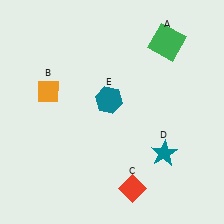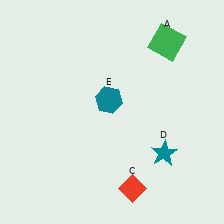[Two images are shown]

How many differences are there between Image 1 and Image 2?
There is 1 difference between the two images.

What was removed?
The orange diamond (B) was removed in Image 2.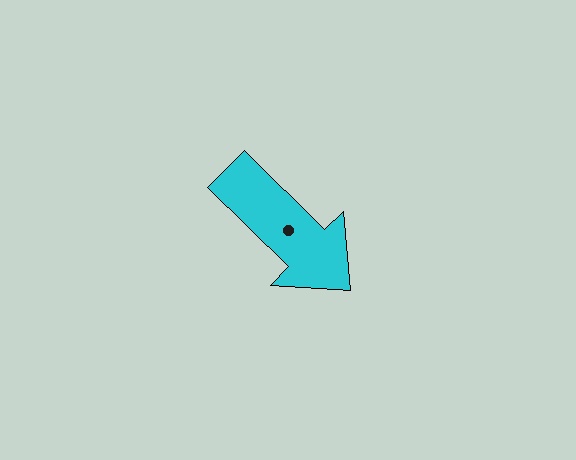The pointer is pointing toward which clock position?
Roughly 4 o'clock.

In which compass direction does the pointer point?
Southeast.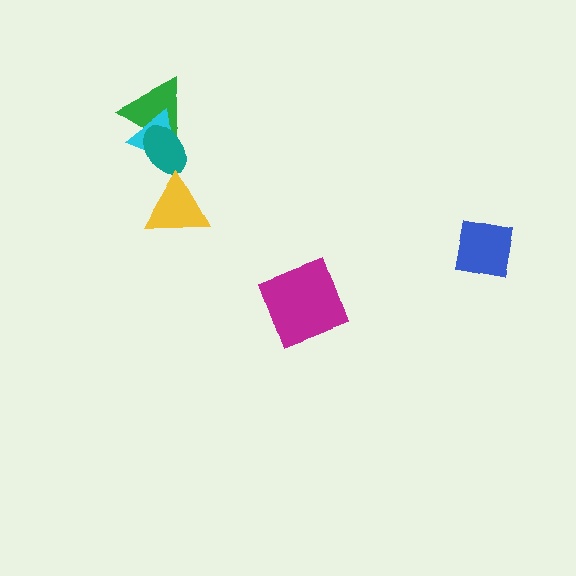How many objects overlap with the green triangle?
2 objects overlap with the green triangle.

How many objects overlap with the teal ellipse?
2 objects overlap with the teal ellipse.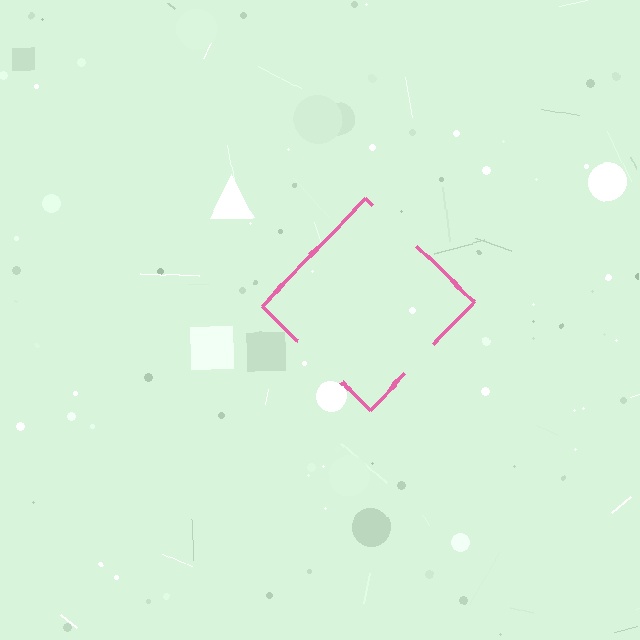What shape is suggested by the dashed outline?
The dashed outline suggests a diamond.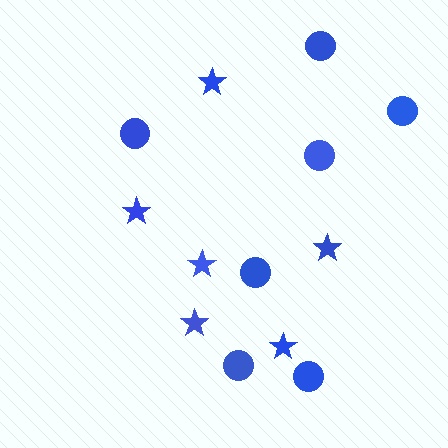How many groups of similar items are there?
There are 2 groups: one group of stars (6) and one group of circles (7).